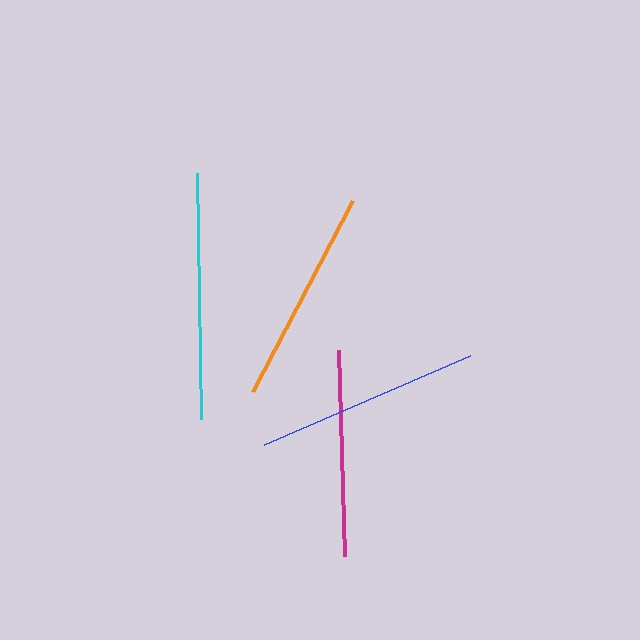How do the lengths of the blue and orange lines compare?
The blue and orange lines are approximately the same length.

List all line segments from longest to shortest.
From longest to shortest: cyan, blue, orange, magenta.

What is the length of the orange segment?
The orange segment is approximately 216 pixels long.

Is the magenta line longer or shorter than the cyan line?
The cyan line is longer than the magenta line.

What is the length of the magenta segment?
The magenta segment is approximately 206 pixels long.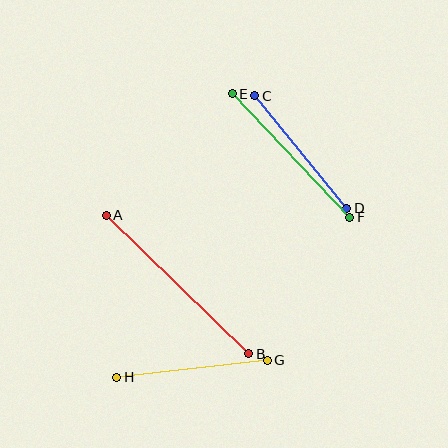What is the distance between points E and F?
The distance is approximately 170 pixels.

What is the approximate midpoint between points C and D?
The midpoint is at approximately (301, 152) pixels.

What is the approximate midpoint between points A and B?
The midpoint is at approximately (177, 285) pixels.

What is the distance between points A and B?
The distance is approximately 198 pixels.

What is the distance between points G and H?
The distance is approximately 152 pixels.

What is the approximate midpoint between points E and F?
The midpoint is at approximately (291, 156) pixels.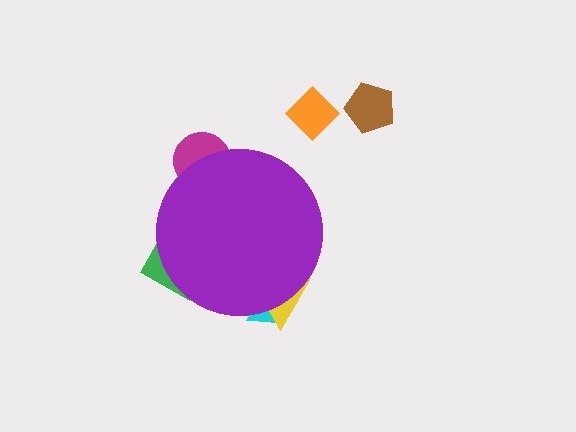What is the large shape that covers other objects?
A purple circle.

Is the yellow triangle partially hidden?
Yes, the yellow triangle is partially hidden behind the purple circle.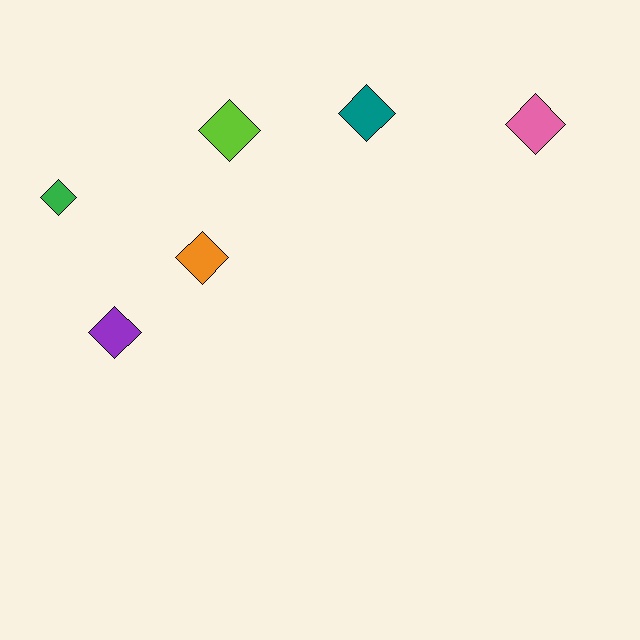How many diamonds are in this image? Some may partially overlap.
There are 6 diamonds.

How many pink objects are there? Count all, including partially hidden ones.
There is 1 pink object.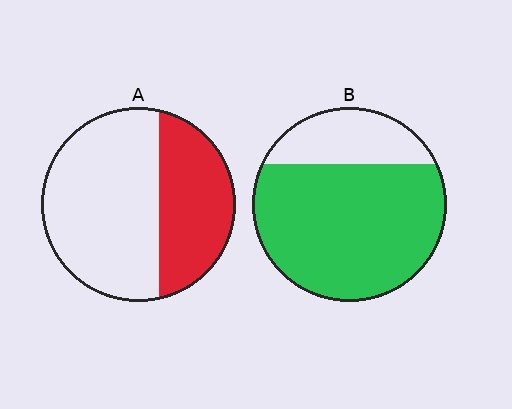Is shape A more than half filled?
No.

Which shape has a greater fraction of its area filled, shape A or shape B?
Shape B.